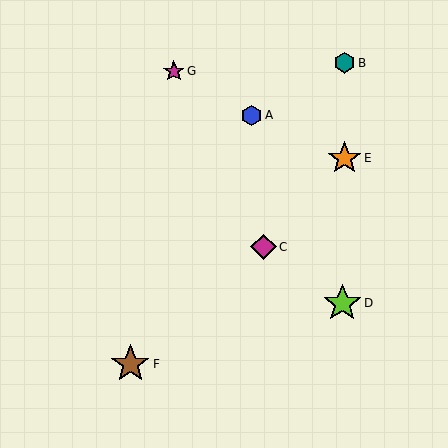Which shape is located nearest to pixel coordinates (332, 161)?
The orange star (labeled E) at (344, 158) is nearest to that location.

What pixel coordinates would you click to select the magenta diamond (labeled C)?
Click at (263, 247) to select the magenta diamond C.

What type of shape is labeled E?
Shape E is an orange star.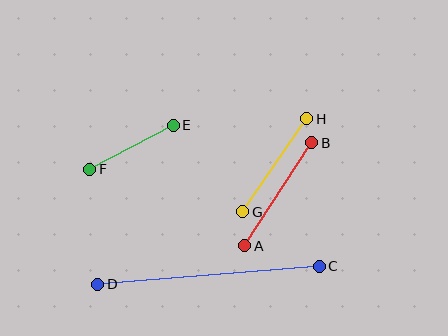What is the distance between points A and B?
The distance is approximately 123 pixels.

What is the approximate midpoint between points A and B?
The midpoint is at approximately (278, 194) pixels.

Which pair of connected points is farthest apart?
Points C and D are farthest apart.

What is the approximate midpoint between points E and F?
The midpoint is at approximately (131, 147) pixels.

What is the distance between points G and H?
The distance is approximately 113 pixels.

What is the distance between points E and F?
The distance is approximately 94 pixels.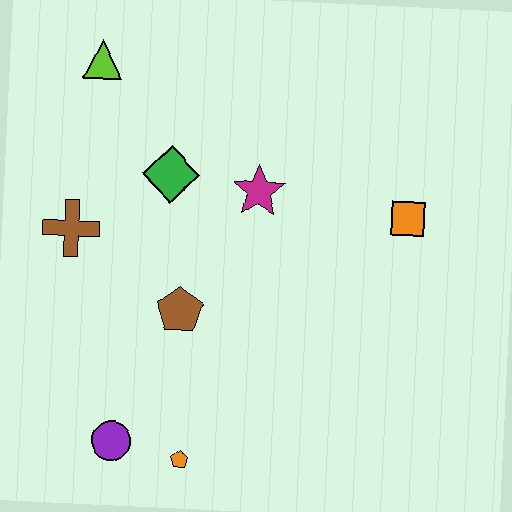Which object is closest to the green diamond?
The magenta star is closest to the green diamond.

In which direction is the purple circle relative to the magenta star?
The purple circle is below the magenta star.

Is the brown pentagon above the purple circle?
Yes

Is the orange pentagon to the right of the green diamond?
Yes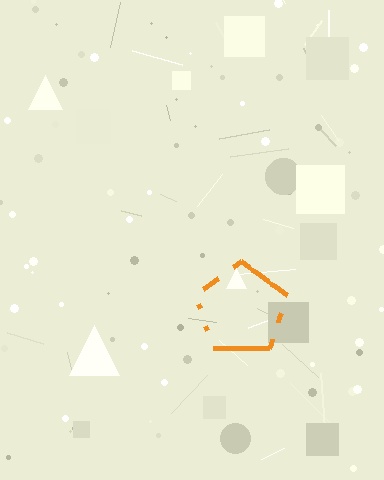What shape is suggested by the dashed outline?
The dashed outline suggests a pentagon.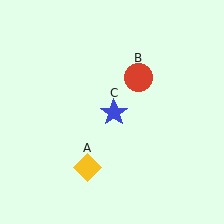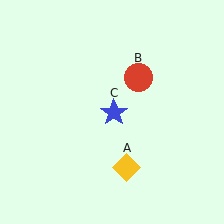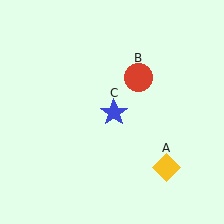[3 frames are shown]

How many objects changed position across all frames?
1 object changed position: yellow diamond (object A).